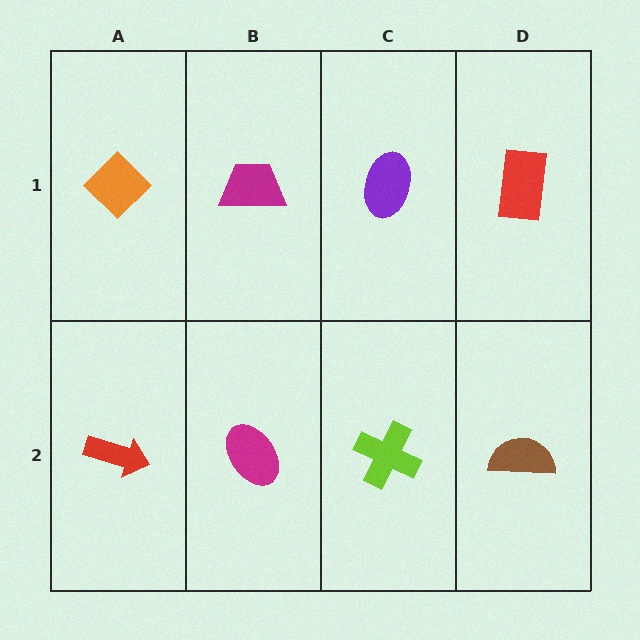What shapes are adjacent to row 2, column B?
A magenta trapezoid (row 1, column B), a red arrow (row 2, column A), a lime cross (row 2, column C).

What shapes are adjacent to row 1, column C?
A lime cross (row 2, column C), a magenta trapezoid (row 1, column B), a red rectangle (row 1, column D).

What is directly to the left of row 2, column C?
A magenta ellipse.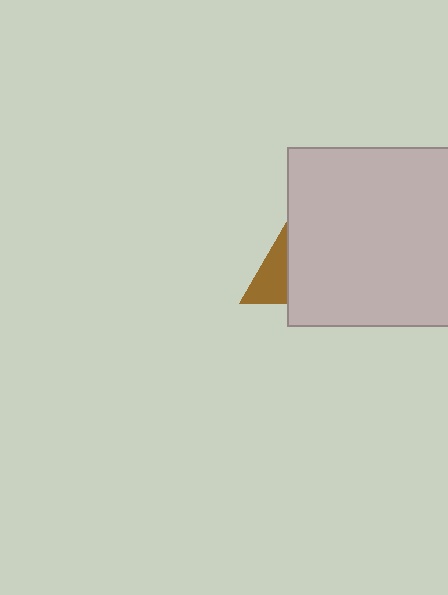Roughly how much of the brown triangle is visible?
A small part of it is visible (roughly 30%).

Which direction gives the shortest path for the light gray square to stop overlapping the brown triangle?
Moving right gives the shortest separation.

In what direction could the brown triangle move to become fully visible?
The brown triangle could move left. That would shift it out from behind the light gray square entirely.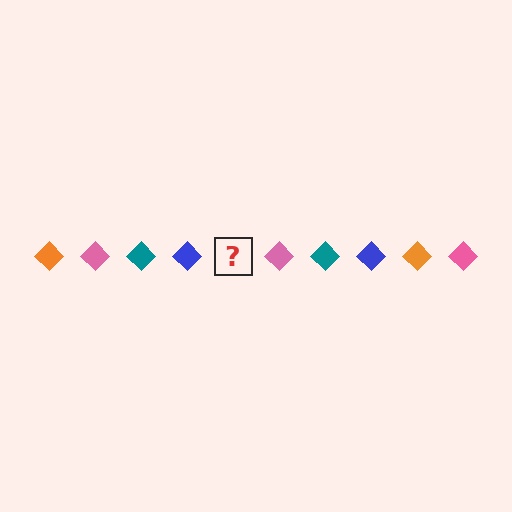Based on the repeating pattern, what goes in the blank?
The blank should be an orange diamond.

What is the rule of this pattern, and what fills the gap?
The rule is that the pattern cycles through orange, pink, teal, blue diamonds. The gap should be filled with an orange diamond.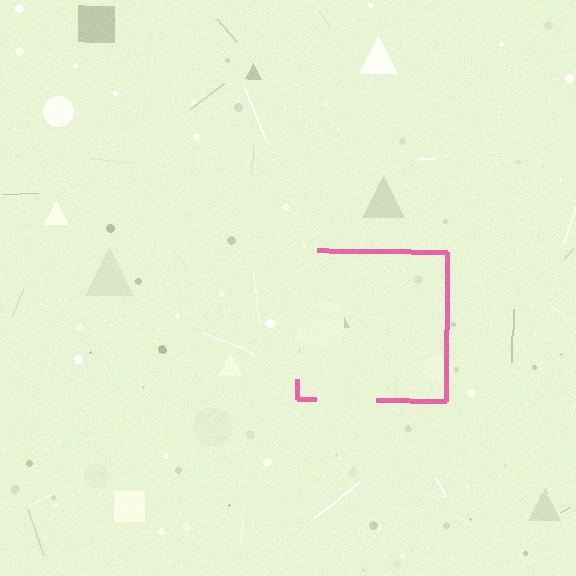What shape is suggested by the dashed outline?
The dashed outline suggests a square.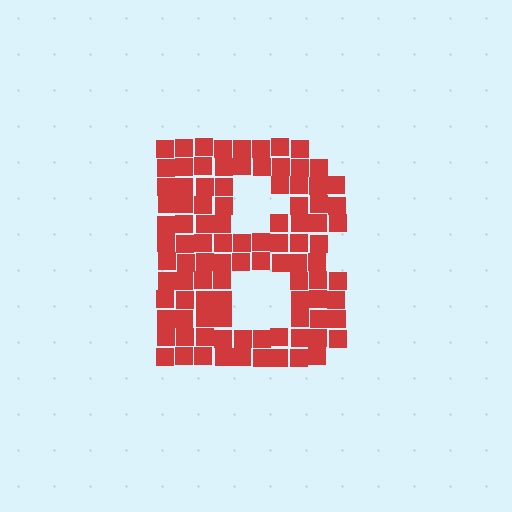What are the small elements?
The small elements are squares.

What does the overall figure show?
The overall figure shows the letter B.